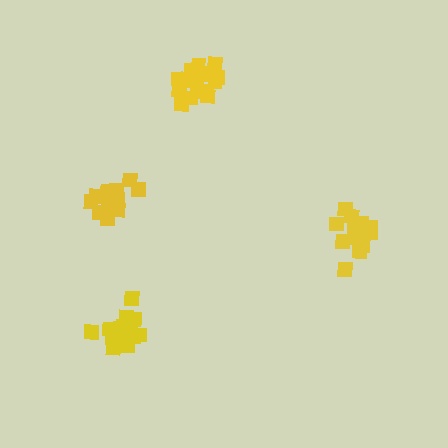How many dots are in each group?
Group 1: 18 dots, Group 2: 16 dots, Group 3: 17 dots, Group 4: 16 dots (67 total).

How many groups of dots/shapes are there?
There are 4 groups.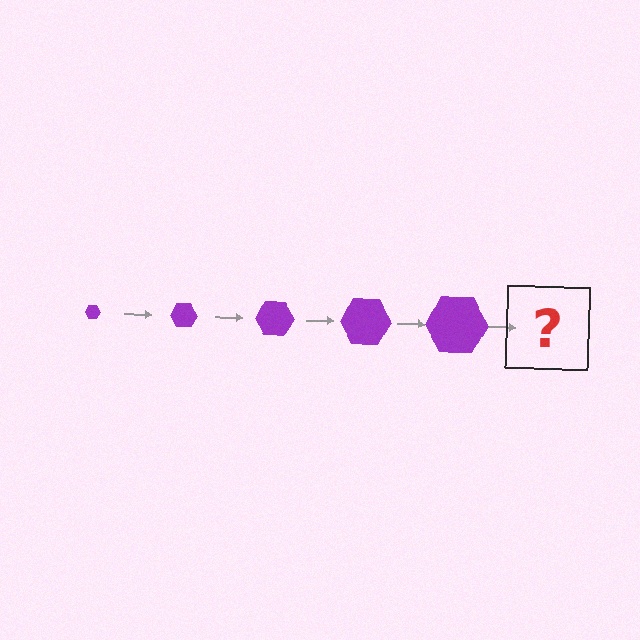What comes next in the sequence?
The next element should be a purple hexagon, larger than the previous one.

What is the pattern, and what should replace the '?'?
The pattern is that the hexagon gets progressively larger each step. The '?' should be a purple hexagon, larger than the previous one.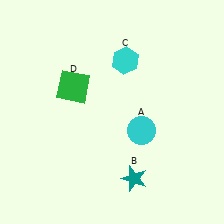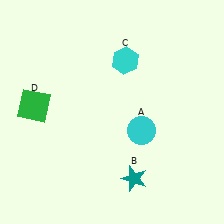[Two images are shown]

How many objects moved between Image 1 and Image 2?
1 object moved between the two images.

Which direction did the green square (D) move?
The green square (D) moved left.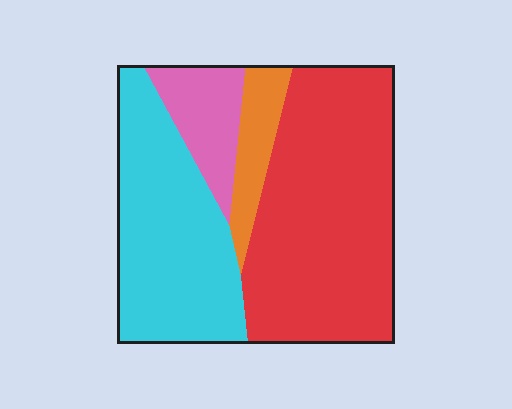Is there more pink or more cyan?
Cyan.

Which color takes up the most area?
Red, at roughly 50%.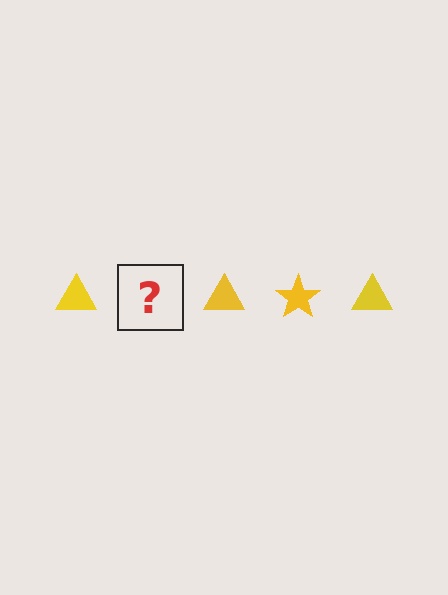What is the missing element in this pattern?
The missing element is a yellow star.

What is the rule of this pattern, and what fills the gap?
The rule is that the pattern cycles through triangle, star shapes in yellow. The gap should be filled with a yellow star.